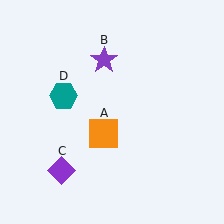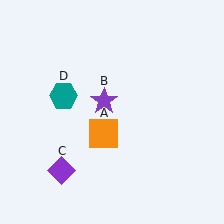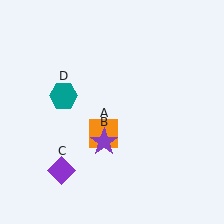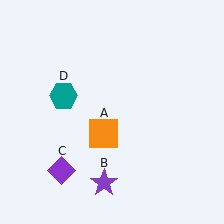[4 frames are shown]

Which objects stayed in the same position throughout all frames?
Orange square (object A) and purple diamond (object C) and teal hexagon (object D) remained stationary.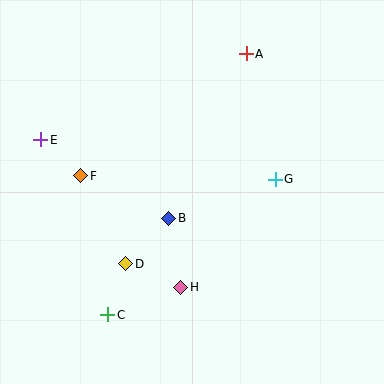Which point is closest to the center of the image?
Point B at (169, 218) is closest to the center.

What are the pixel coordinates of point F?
Point F is at (81, 176).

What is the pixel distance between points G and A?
The distance between G and A is 129 pixels.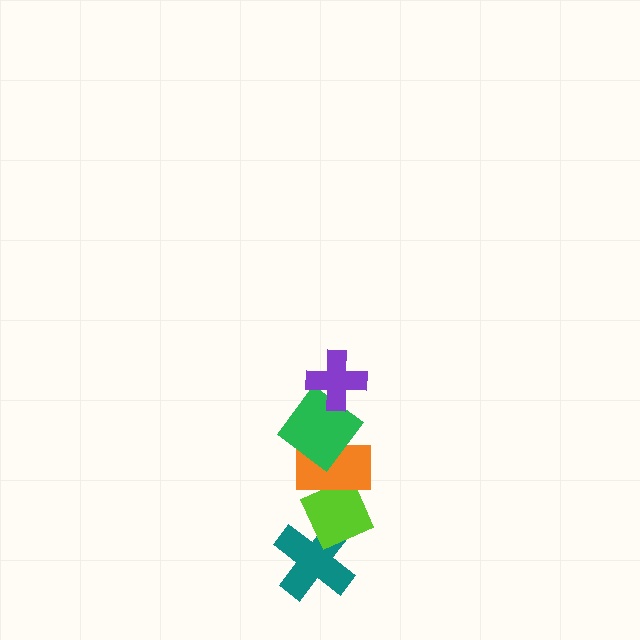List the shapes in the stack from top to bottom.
From top to bottom: the purple cross, the green diamond, the orange rectangle, the lime diamond, the teal cross.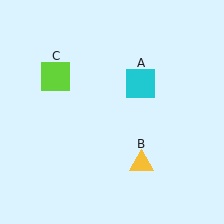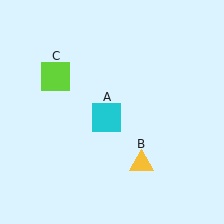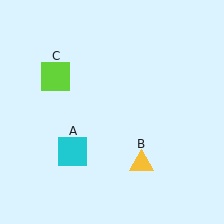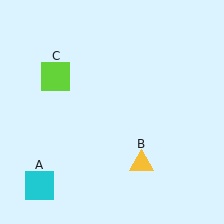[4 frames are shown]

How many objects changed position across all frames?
1 object changed position: cyan square (object A).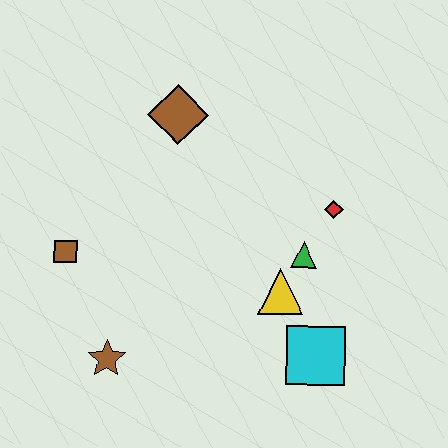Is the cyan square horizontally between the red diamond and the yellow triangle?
Yes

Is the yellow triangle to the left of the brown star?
No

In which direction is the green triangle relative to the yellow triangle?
The green triangle is above the yellow triangle.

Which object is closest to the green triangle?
The yellow triangle is closest to the green triangle.